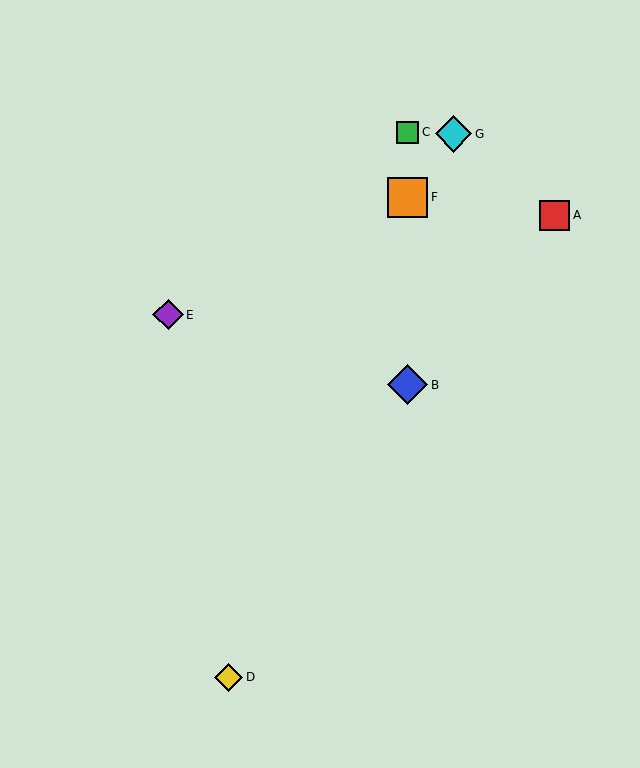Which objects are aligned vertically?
Objects B, C, F are aligned vertically.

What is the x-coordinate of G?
Object G is at x≈453.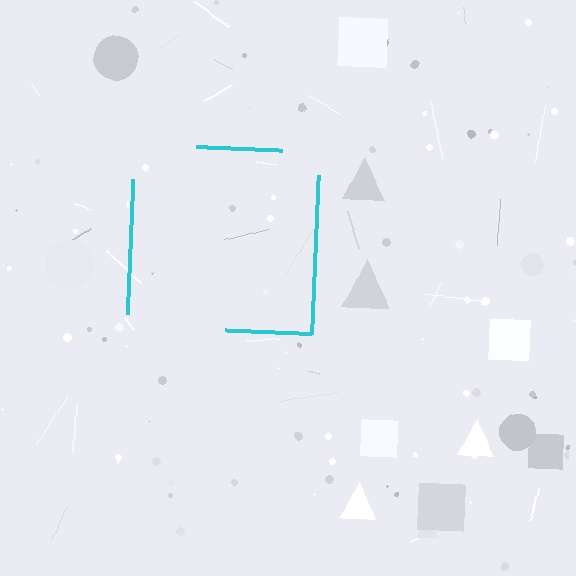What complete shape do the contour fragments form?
The contour fragments form a square.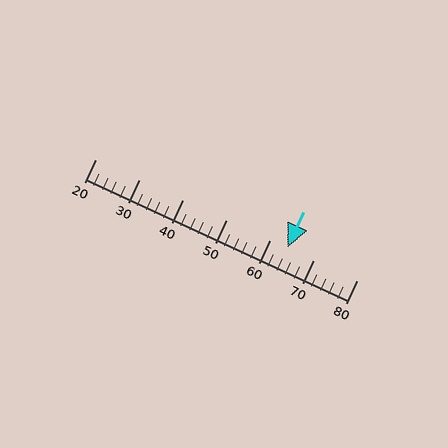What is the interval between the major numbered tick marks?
The major tick marks are spaced 10 units apart.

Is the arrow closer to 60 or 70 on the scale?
The arrow is closer to 60.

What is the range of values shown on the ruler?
The ruler shows values from 20 to 80.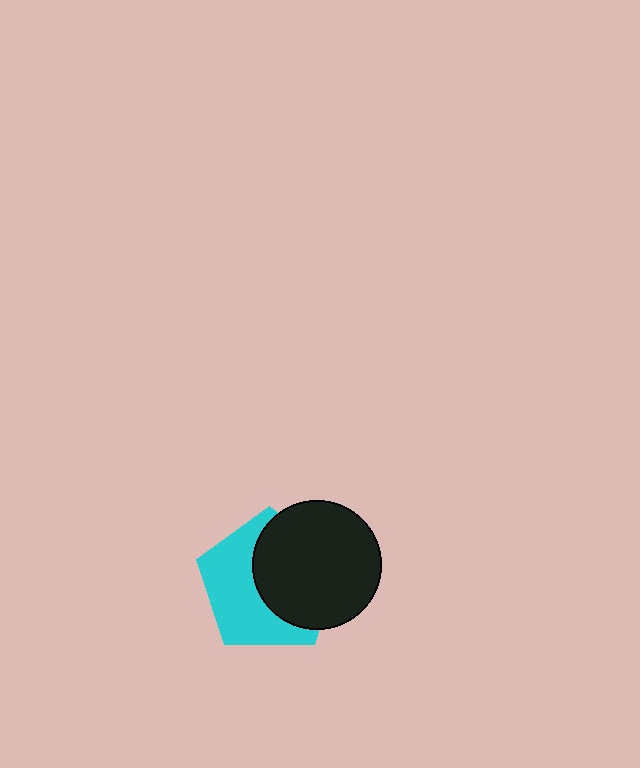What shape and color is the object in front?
The object in front is a black circle.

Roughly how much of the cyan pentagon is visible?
About half of it is visible (roughly 51%).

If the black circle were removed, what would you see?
You would see the complete cyan pentagon.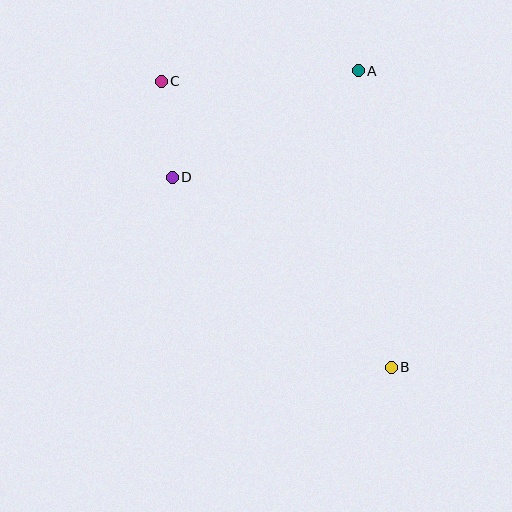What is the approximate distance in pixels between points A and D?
The distance between A and D is approximately 214 pixels.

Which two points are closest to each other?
Points C and D are closest to each other.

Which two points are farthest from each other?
Points B and C are farthest from each other.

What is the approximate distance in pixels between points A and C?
The distance between A and C is approximately 197 pixels.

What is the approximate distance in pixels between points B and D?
The distance between B and D is approximately 290 pixels.